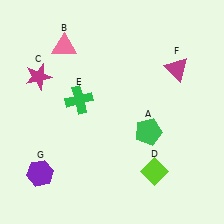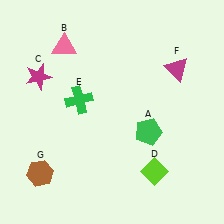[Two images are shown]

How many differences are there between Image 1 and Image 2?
There is 1 difference between the two images.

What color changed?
The hexagon (G) changed from purple in Image 1 to brown in Image 2.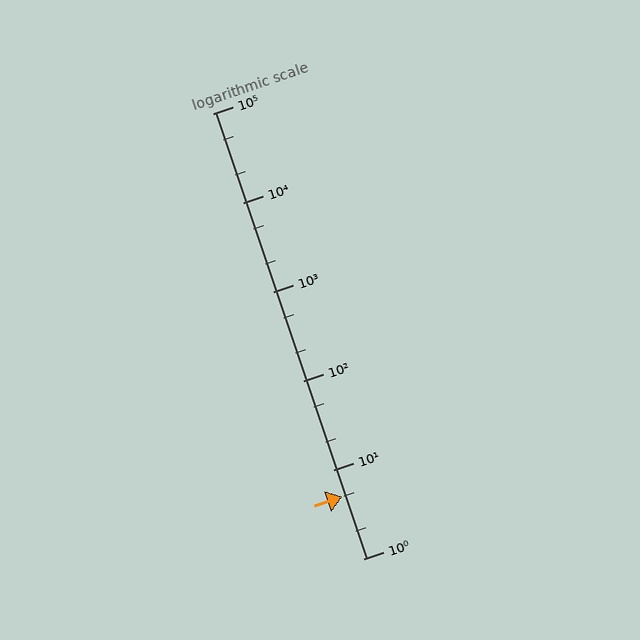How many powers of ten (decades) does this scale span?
The scale spans 5 decades, from 1 to 100000.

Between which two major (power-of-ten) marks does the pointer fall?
The pointer is between 1 and 10.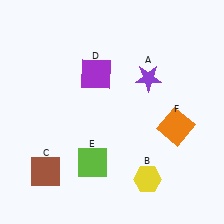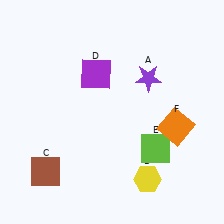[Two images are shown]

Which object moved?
The lime square (E) moved right.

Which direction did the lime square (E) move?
The lime square (E) moved right.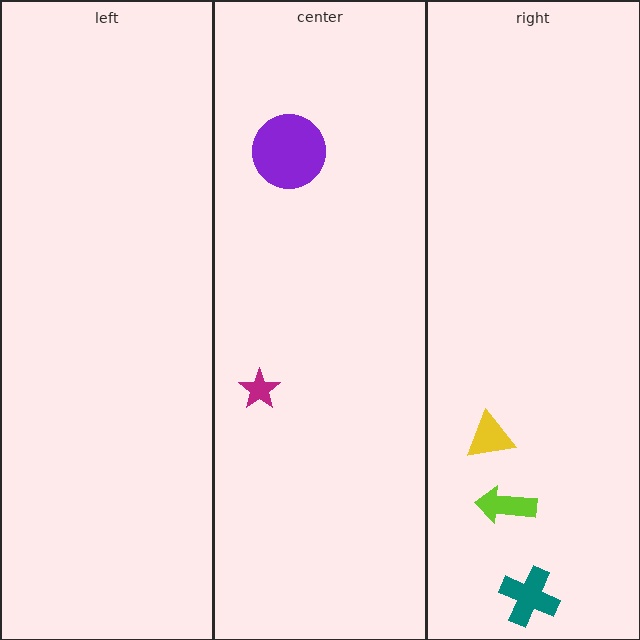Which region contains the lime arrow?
The right region.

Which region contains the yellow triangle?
The right region.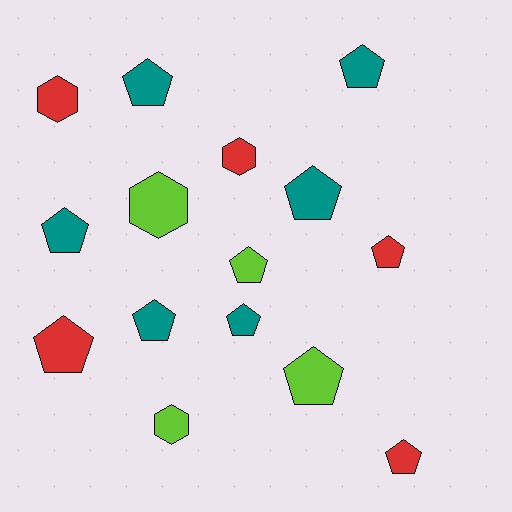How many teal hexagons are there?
There are no teal hexagons.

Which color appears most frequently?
Teal, with 6 objects.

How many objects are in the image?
There are 15 objects.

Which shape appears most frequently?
Pentagon, with 11 objects.